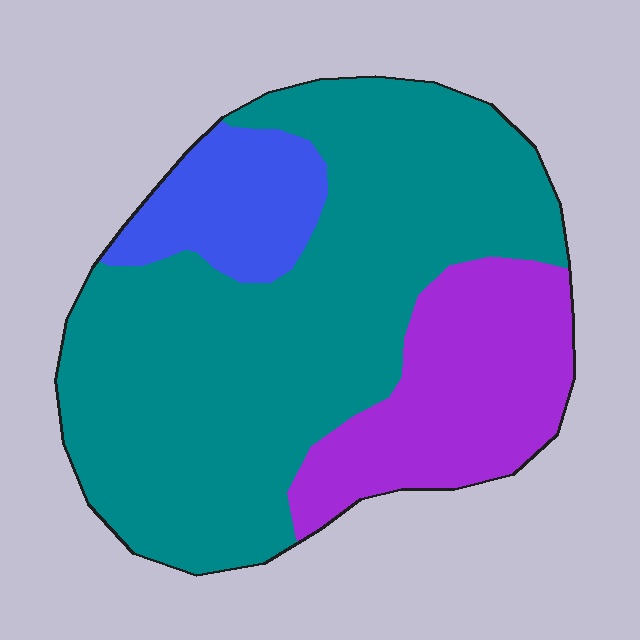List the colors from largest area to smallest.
From largest to smallest: teal, purple, blue.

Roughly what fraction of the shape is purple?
Purple takes up about one quarter (1/4) of the shape.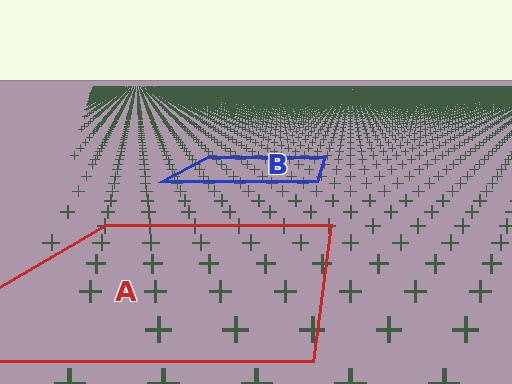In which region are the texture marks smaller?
The texture marks are smaller in region B, because it is farther away.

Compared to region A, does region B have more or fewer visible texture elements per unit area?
Region B has more texture elements per unit area — they are packed more densely because it is farther away.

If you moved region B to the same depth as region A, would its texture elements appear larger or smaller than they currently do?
They would appear larger. At a closer depth, the same texture elements are projected at a bigger on-screen size.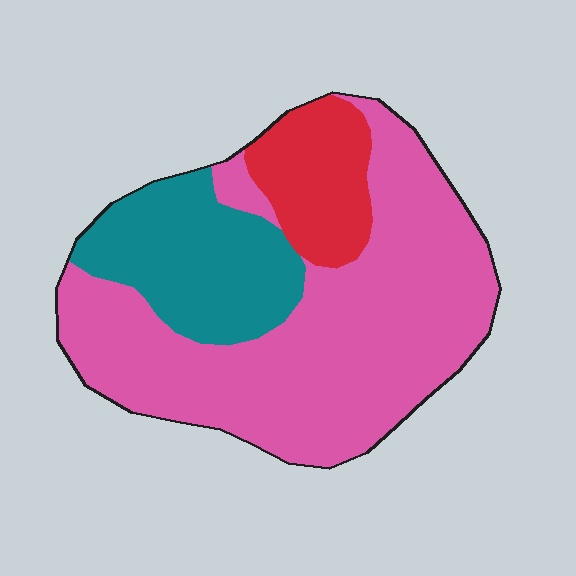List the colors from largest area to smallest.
From largest to smallest: pink, teal, red.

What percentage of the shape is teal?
Teal covers about 25% of the shape.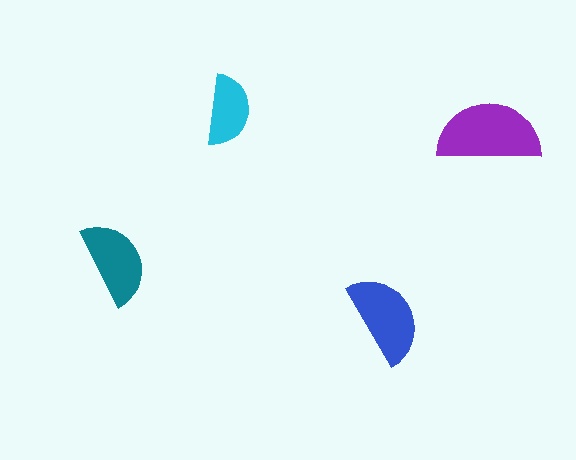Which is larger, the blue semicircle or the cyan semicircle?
The blue one.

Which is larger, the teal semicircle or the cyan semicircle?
The teal one.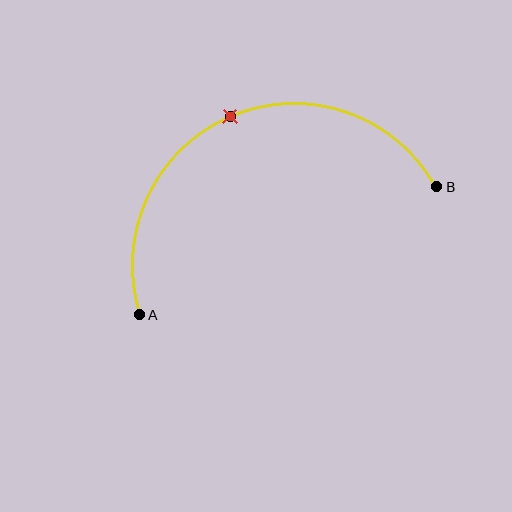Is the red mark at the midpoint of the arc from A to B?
Yes. The red mark lies on the arc at equal arc-length from both A and B — it is the arc midpoint.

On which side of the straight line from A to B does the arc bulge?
The arc bulges above the straight line connecting A and B.